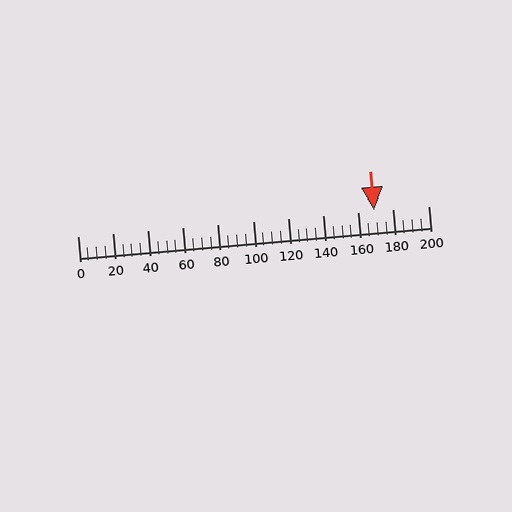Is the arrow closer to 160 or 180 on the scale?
The arrow is closer to 160.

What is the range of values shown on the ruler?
The ruler shows values from 0 to 200.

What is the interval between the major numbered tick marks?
The major tick marks are spaced 20 units apart.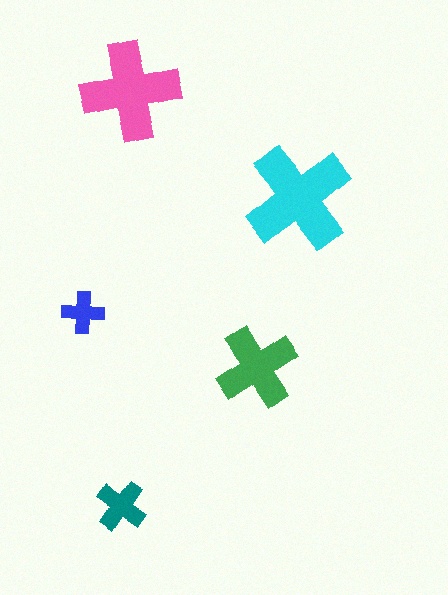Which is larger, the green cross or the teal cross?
The green one.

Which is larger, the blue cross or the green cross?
The green one.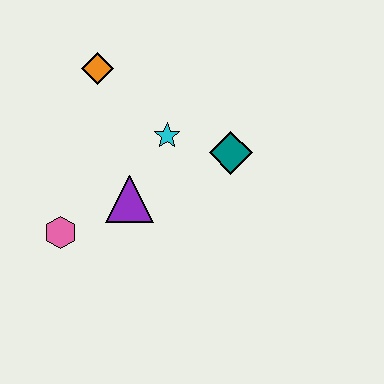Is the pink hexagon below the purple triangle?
Yes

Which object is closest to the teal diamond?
The cyan star is closest to the teal diamond.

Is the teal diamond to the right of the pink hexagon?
Yes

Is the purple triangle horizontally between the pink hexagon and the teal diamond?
Yes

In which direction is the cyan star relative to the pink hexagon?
The cyan star is to the right of the pink hexagon.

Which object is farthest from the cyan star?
The pink hexagon is farthest from the cyan star.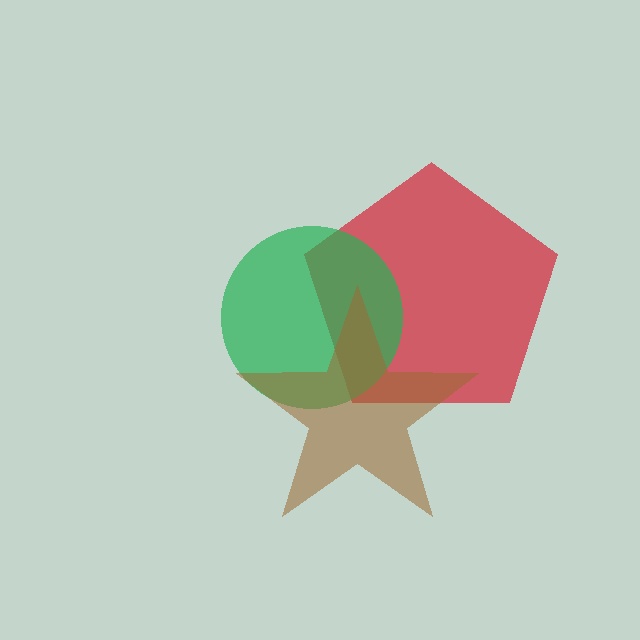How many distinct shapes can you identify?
There are 3 distinct shapes: a red pentagon, a green circle, a brown star.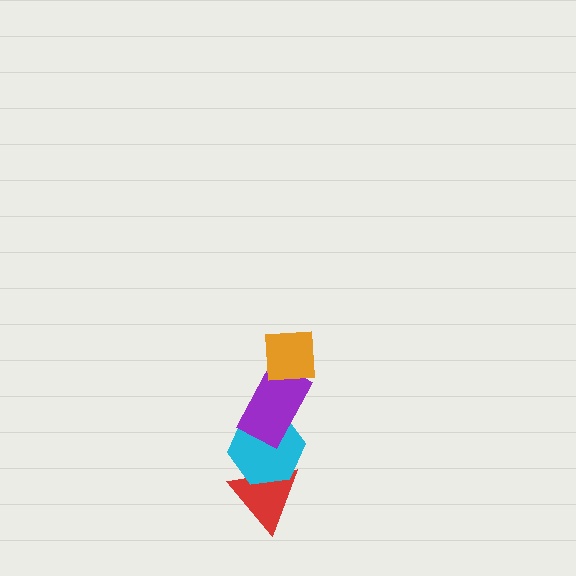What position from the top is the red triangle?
The red triangle is 4th from the top.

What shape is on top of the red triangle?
The cyan hexagon is on top of the red triangle.